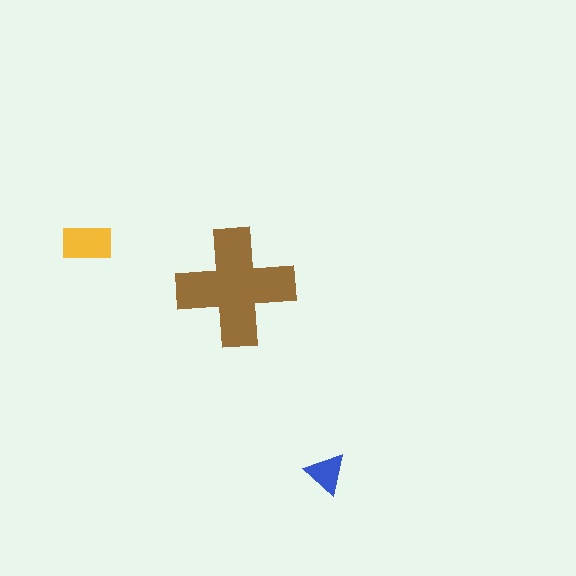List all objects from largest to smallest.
The brown cross, the yellow rectangle, the blue triangle.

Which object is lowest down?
The blue triangle is bottommost.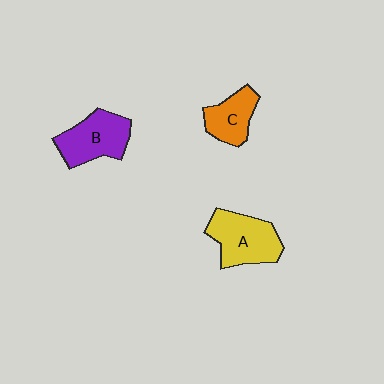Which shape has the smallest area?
Shape C (orange).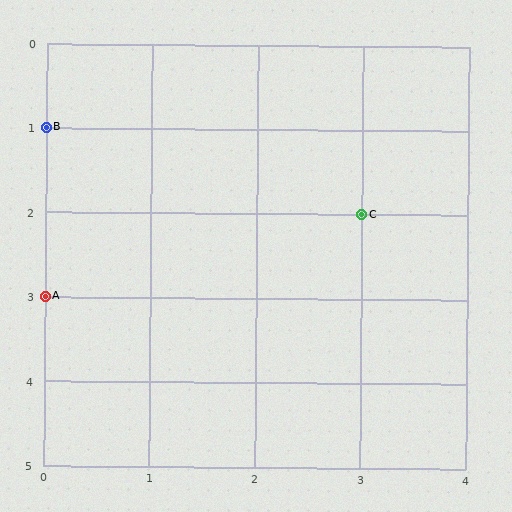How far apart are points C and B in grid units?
Points C and B are 3 columns and 1 row apart (about 3.2 grid units diagonally).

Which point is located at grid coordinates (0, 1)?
Point B is at (0, 1).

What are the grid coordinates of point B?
Point B is at grid coordinates (0, 1).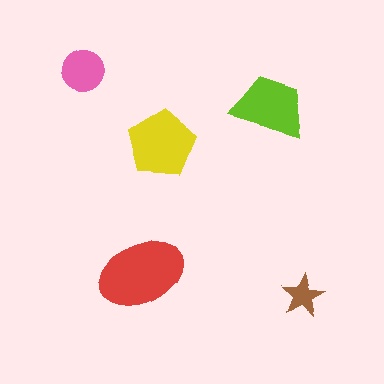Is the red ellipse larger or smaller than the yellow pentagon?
Larger.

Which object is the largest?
The red ellipse.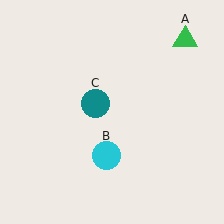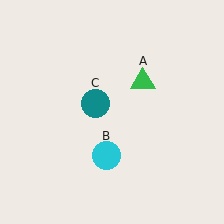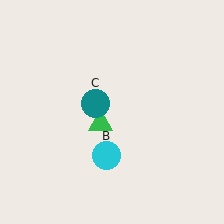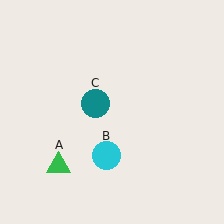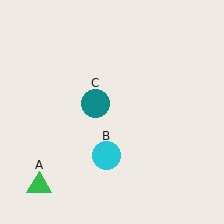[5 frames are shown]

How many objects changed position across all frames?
1 object changed position: green triangle (object A).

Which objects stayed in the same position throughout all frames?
Cyan circle (object B) and teal circle (object C) remained stationary.